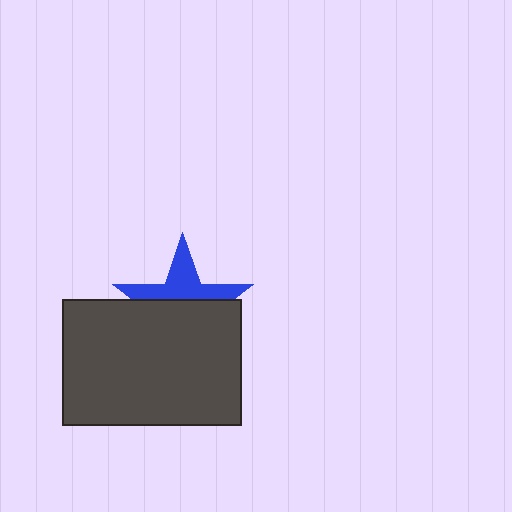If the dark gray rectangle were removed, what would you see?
You would see the complete blue star.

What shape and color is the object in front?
The object in front is a dark gray rectangle.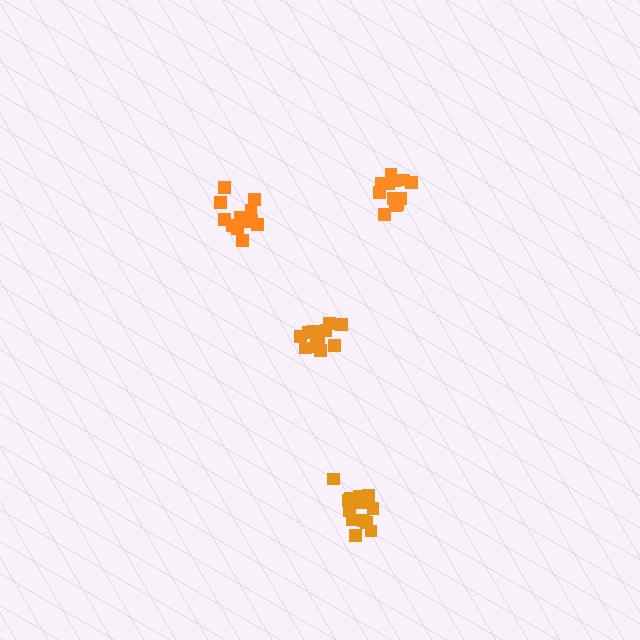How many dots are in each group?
Group 1: 15 dots, Group 2: 13 dots, Group 3: 12 dots, Group 4: 13 dots (53 total).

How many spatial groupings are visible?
There are 4 spatial groupings.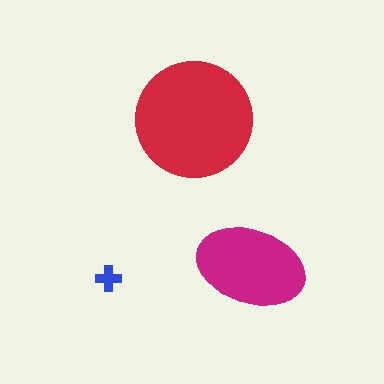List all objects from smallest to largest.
The blue cross, the magenta ellipse, the red circle.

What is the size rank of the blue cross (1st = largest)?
3rd.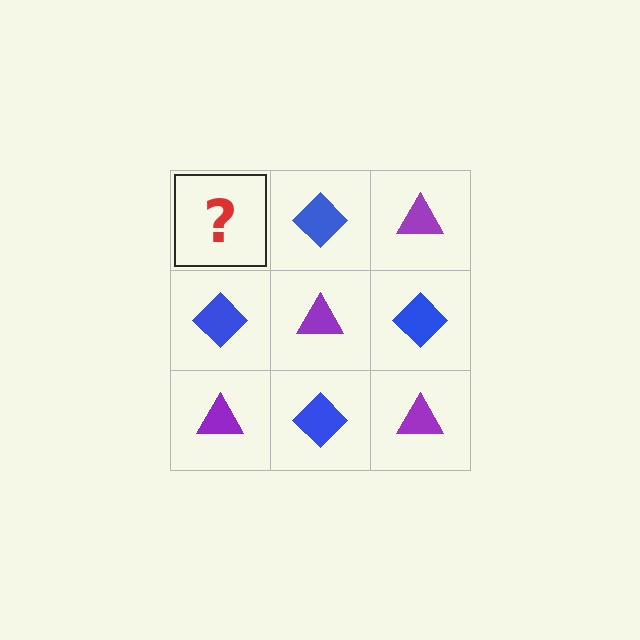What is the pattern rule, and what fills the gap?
The rule is that it alternates purple triangle and blue diamond in a checkerboard pattern. The gap should be filled with a purple triangle.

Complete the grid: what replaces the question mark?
The question mark should be replaced with a purple triangle.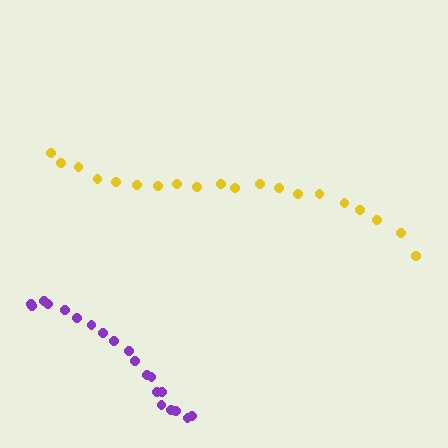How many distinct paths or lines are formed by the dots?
There are 2 distinct paths.